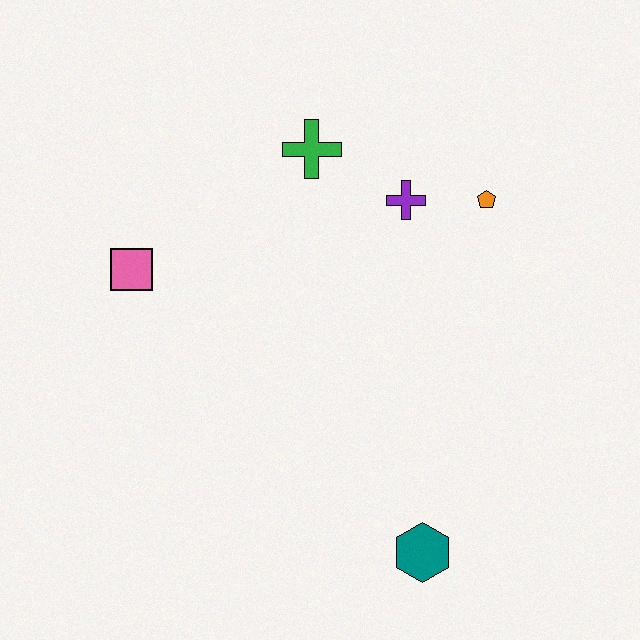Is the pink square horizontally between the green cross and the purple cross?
No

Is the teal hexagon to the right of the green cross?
Yes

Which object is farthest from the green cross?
The teal hexagon is farthest from the green cross.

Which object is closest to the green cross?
The purple cross is closest to the green cross.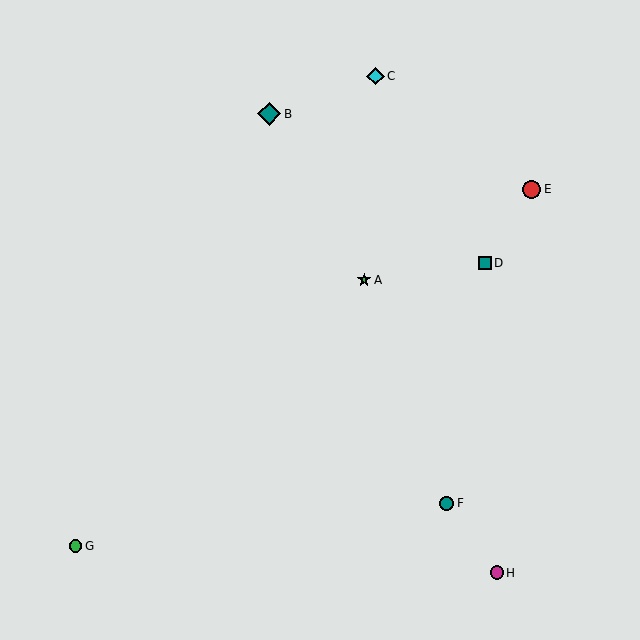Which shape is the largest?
The teal diamond (labeled B) is the largest.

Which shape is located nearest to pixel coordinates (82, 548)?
The green circle (labeled G) at (75, 546) is nearest to that location.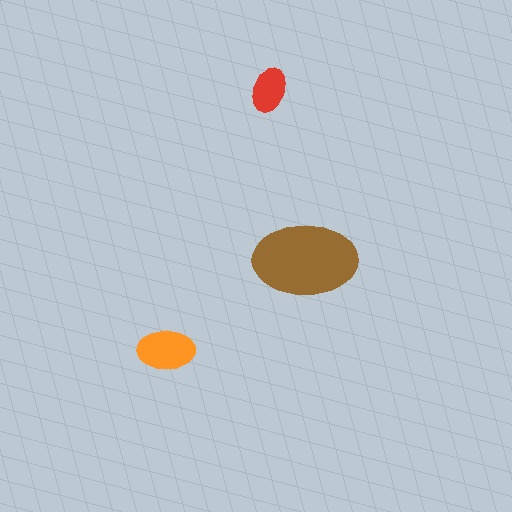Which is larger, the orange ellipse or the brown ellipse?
The brown one.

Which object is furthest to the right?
The brown ellipse is rightmost.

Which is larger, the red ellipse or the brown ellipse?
The brown one.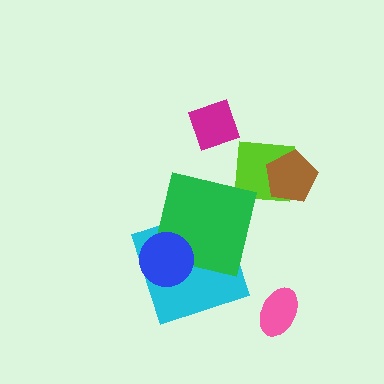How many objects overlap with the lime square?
1 object overlaps with the lime square.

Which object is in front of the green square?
The blue circle is in front of the green square.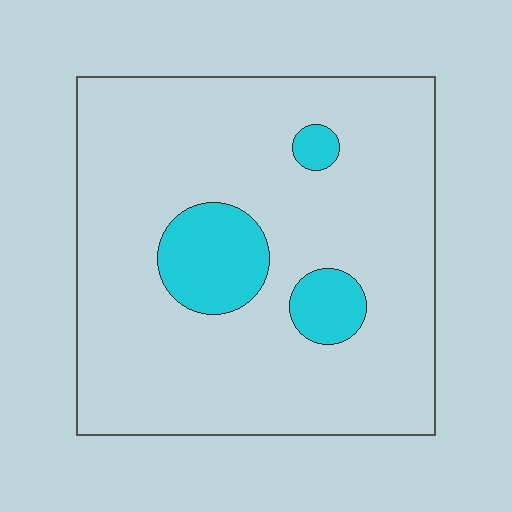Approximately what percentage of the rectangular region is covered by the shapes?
Approximately 15%.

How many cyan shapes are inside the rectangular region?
3.